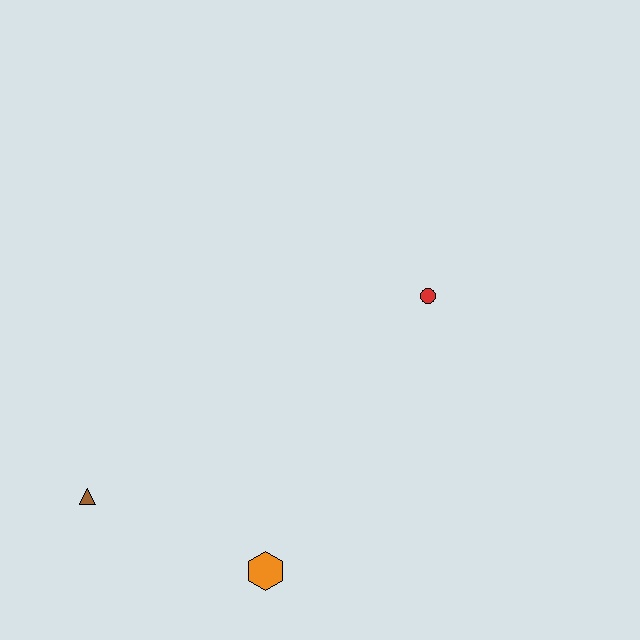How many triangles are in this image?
There is 1 triangle.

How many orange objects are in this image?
There is 1 orange object.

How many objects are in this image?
There are 3 objects.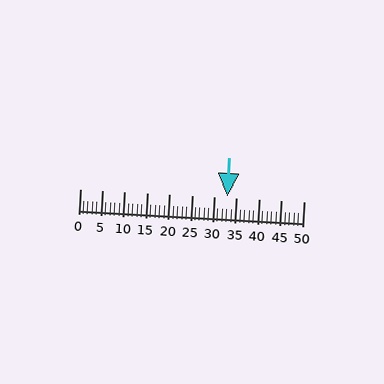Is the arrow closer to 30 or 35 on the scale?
The arrow is closer to 35.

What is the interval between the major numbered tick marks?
The major tick marks are spaced 5 units apart.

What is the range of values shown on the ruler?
The ruler shows values from 0 to 50.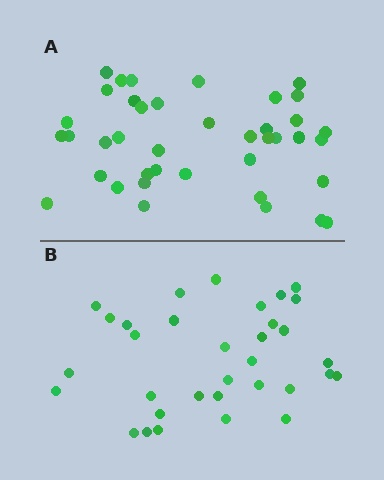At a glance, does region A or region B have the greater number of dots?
Region A (the top region) has more dots.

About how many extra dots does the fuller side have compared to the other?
Region A has roughly 8 or so more dots than region B.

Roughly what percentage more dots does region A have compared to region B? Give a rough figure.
About 20% more.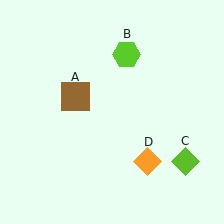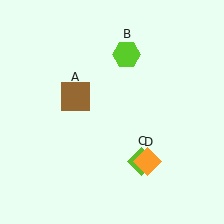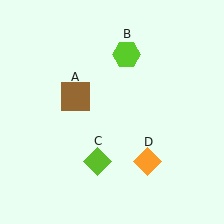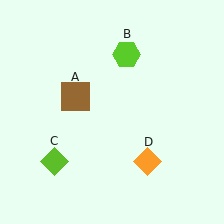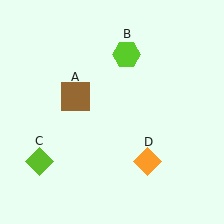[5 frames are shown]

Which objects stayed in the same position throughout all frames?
Brown square (object A) and lime hexagon (object B) and orange diamond (object D) remained stationary.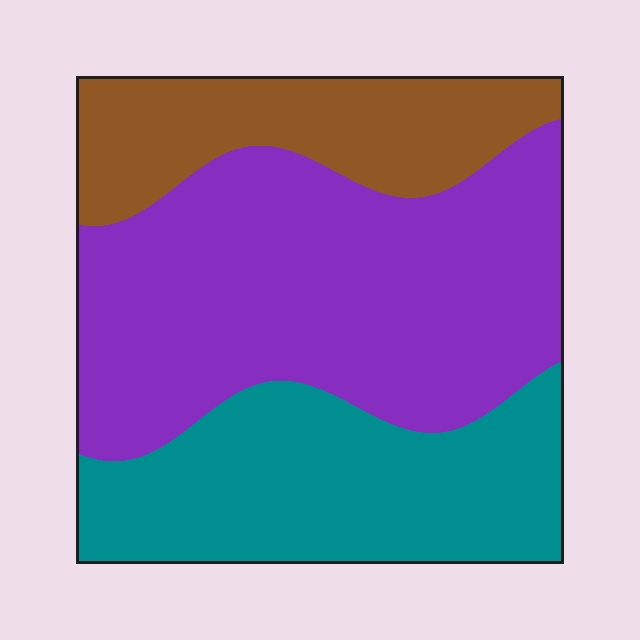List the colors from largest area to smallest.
From largest to smallest: purple, teal, brown.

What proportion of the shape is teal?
Teal covers around 30% of the shape.